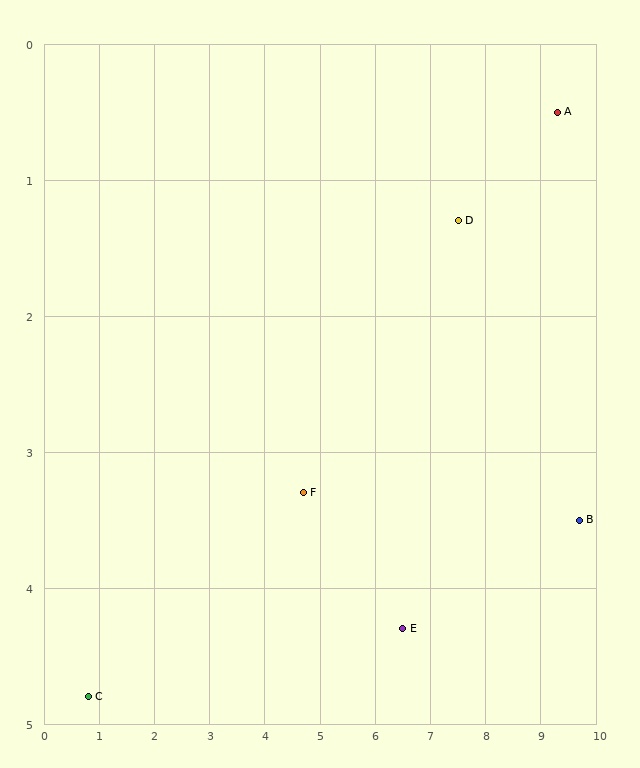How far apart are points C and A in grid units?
Points C and A are about 9.5 grid units apart.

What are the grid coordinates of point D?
Point D is at approximately (7.5, 1.3).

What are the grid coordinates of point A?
Point A is at approximately (9.3, 0.5).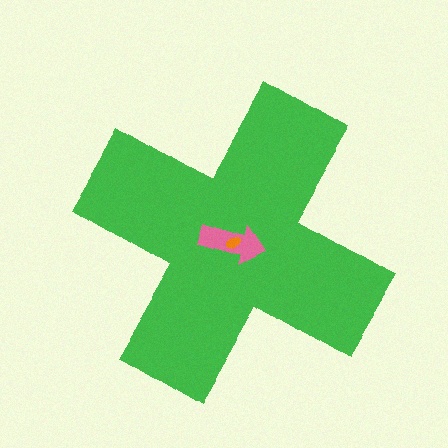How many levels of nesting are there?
3.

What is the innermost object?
The orange ellipse.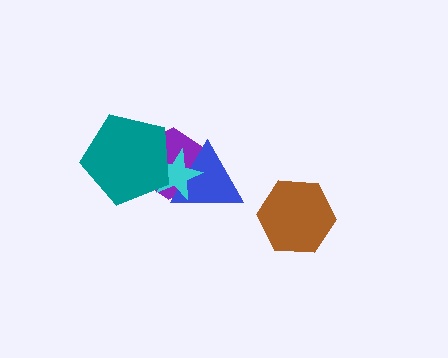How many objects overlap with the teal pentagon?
2 objects overlap with the teal pentagon.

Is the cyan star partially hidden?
Yes, it is partially covered by another shape.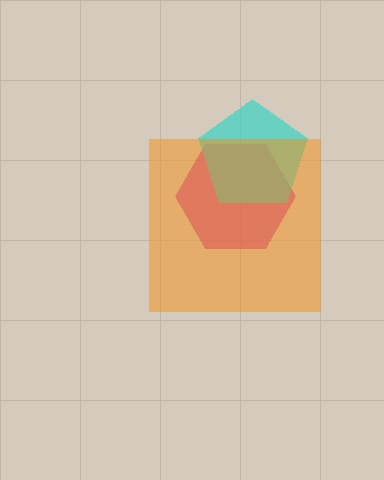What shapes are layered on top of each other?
The layered shapes are: a magenta hexagon, a cyan pentagon, an orange square.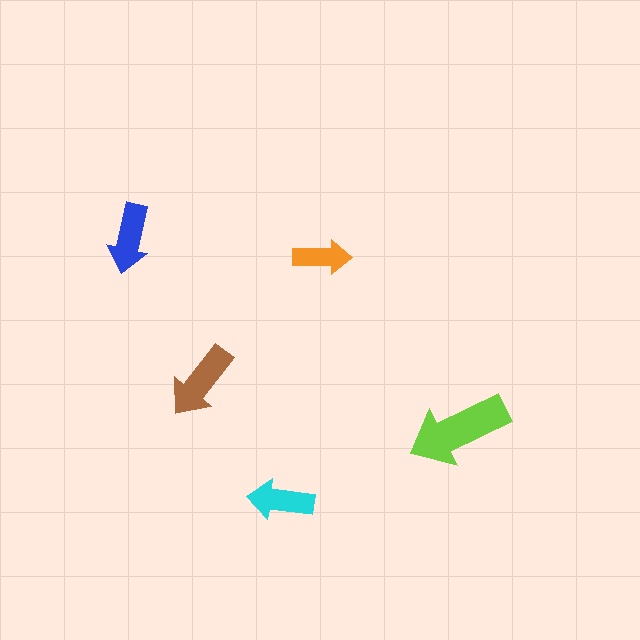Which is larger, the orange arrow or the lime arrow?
The lime one.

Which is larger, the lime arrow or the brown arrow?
The lime one.